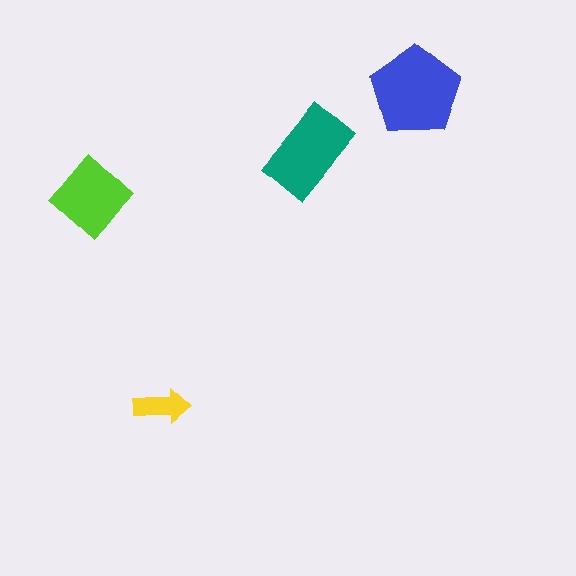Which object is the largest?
The blue pentagon.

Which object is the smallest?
The yellow arrow.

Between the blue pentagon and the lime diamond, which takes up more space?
The blue pentagon.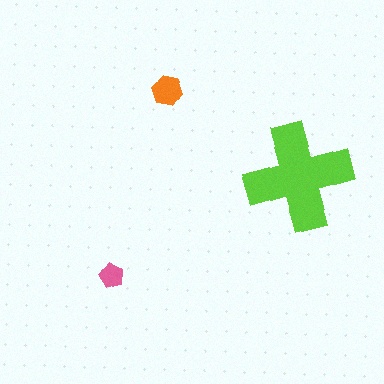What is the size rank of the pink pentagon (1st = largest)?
3rd.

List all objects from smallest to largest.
The pink pentagon, the orange hexagon, the lime cross.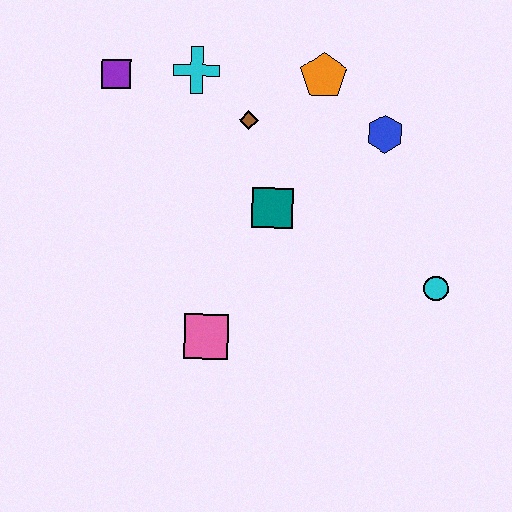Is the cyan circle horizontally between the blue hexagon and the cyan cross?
No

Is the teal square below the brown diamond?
Yes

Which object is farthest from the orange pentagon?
The pink square is farthest from the orange pentagon.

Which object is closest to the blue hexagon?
The orange pentagon is closest to the blue hexagon.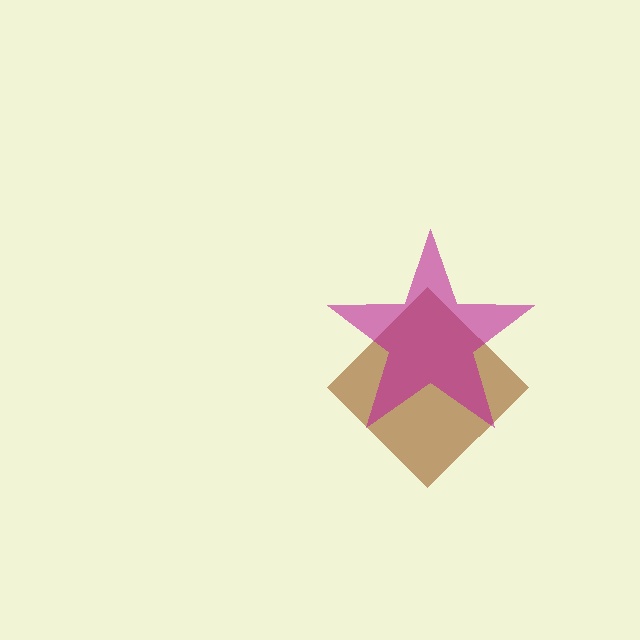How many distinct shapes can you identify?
There are 2 distinct shapes: a brown diamond, a magenta star.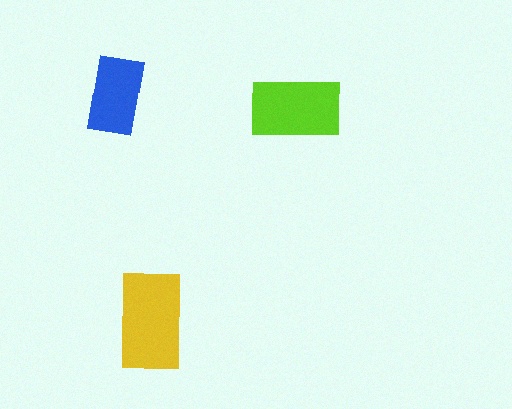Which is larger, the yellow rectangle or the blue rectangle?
The yellow one.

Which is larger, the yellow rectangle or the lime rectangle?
The yellow one.